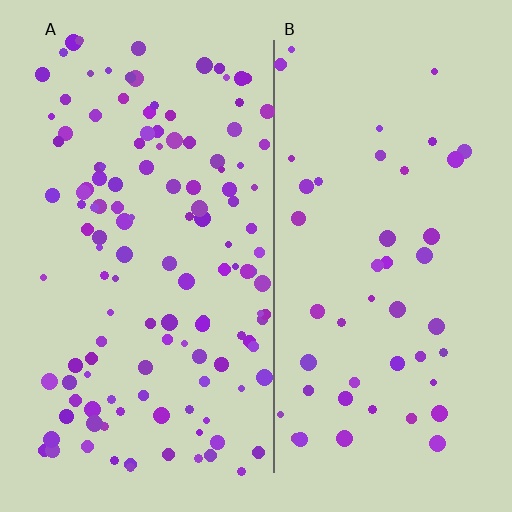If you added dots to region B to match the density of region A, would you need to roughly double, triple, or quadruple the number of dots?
Approximately triple.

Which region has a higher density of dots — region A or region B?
A (the left).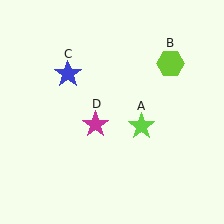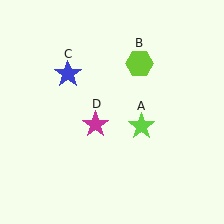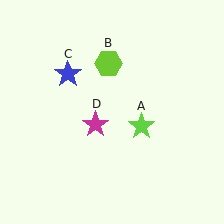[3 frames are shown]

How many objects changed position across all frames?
1 object changed position: lime hexagon (object B).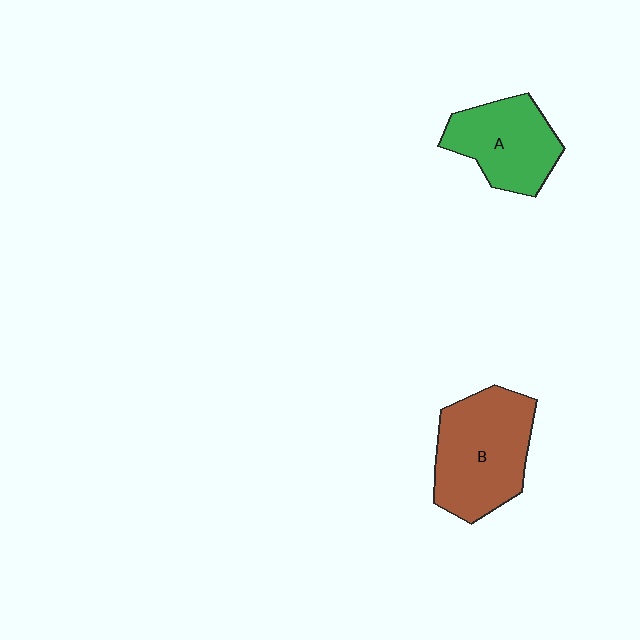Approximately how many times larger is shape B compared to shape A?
Approximately 1.3 times.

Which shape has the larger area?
Shape B (brown).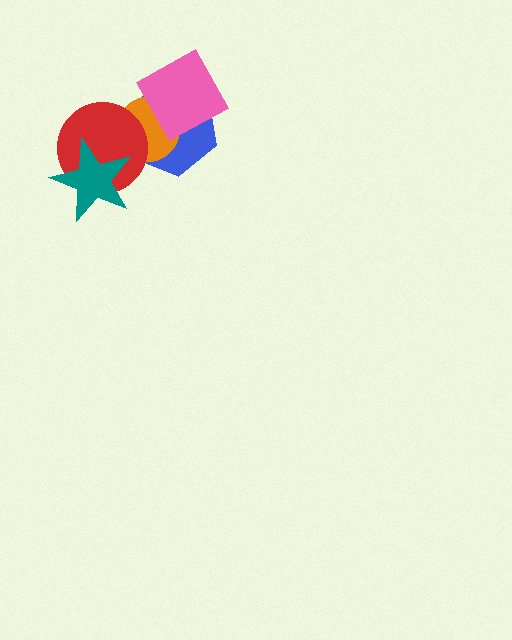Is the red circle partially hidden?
Yes, it is partially covered by another shape.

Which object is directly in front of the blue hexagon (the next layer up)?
The orange circle is directly in front of the blue hexagon.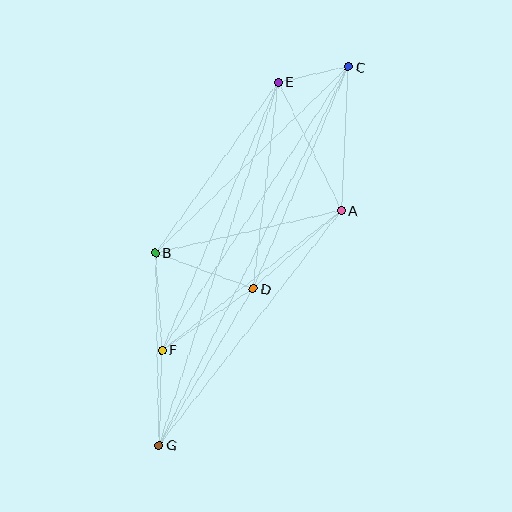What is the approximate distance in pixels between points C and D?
The distance between C and D is approximately 241 pixels.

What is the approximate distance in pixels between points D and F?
The distance between D and F is approximately 110 pixels.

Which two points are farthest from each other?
Points C and G are farthest from each other.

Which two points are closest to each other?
Points C and E are closest to each other.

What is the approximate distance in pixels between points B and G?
The distance between B and G is approximately 192 pixels.